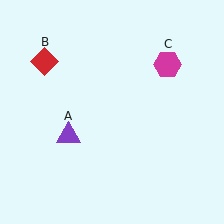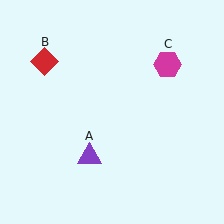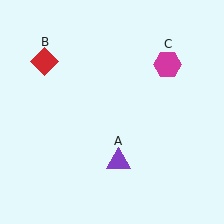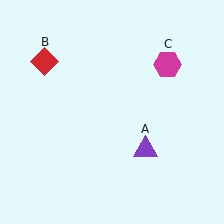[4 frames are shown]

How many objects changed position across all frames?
1 object changed position: purple triangle (object A).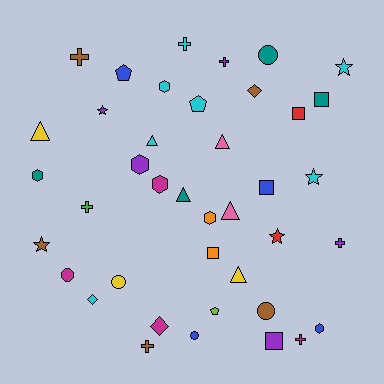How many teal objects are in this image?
There are 4 teal objects.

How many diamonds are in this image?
There are 3 diamonds.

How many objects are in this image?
There are 40 objects.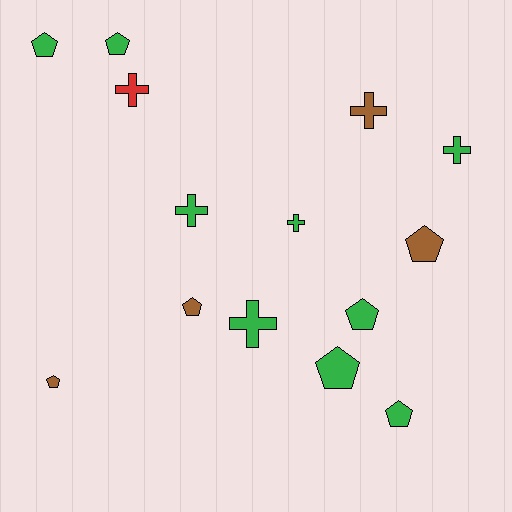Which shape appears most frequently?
Pentagon, with 8 objects.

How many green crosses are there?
There are 4 green crosses.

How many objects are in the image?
There are 14 objects.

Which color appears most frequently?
Green, with 9 objects.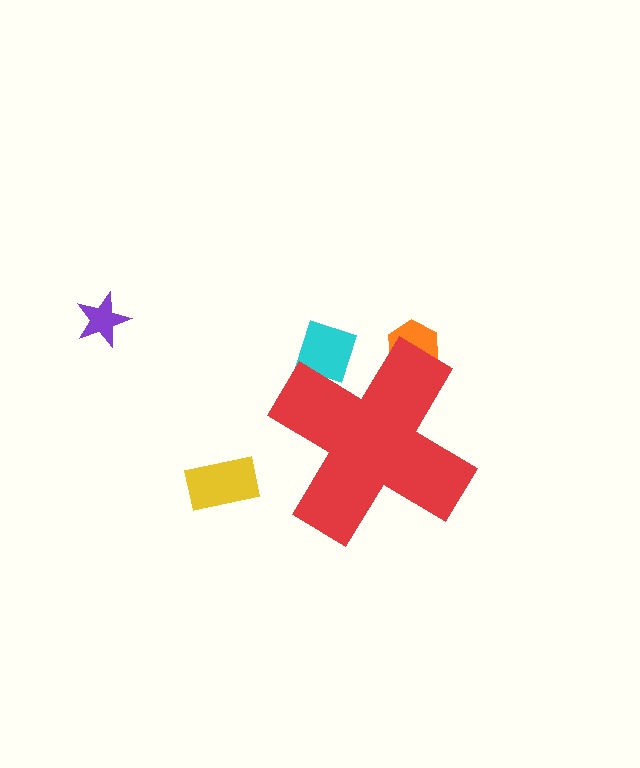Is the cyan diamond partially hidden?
Yes, the cyan diamond is partially hidden behind the red cross.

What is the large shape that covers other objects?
A red cross.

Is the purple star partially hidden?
No, the purple star is fully visible.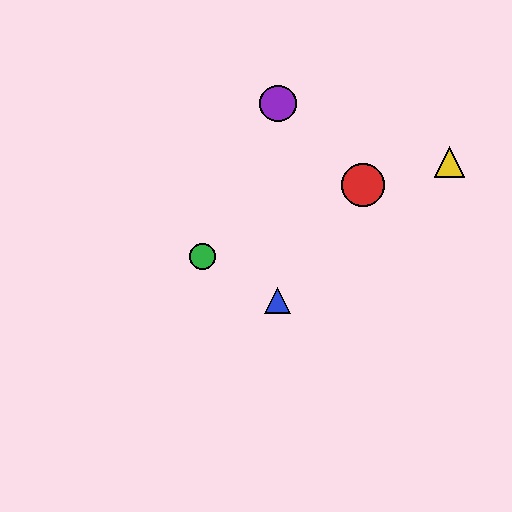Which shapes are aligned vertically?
The blue triangle, the purple circle are aligned vertically.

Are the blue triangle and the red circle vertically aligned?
No, the blue triangle is at x≈278 and the red circle is at x≈363.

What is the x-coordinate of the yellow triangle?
The yellow triangle is at x≈449.